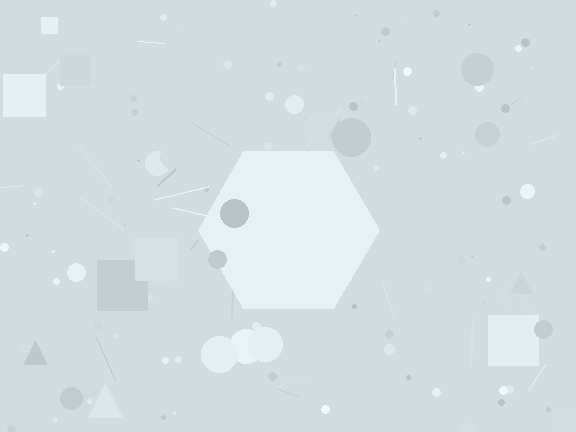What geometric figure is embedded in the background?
A hexagon is embedded in the background.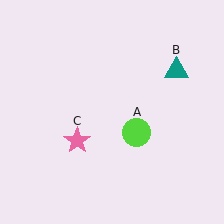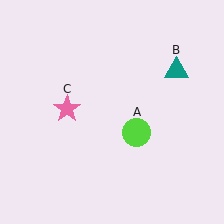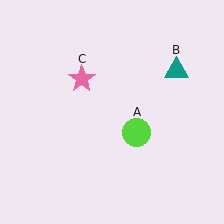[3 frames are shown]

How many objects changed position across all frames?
1 object changed position: pink star (object C).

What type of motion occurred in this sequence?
The pink star (object C) rotated clockwise around the center of the scene.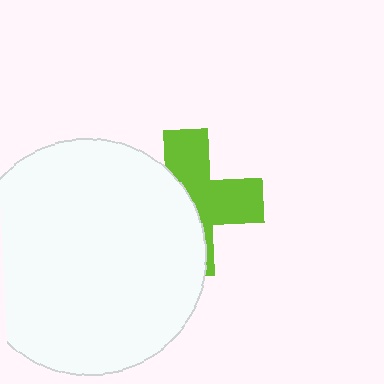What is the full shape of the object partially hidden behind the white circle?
The partially hidden object is a lime cross.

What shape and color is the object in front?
The object in front is a white circle.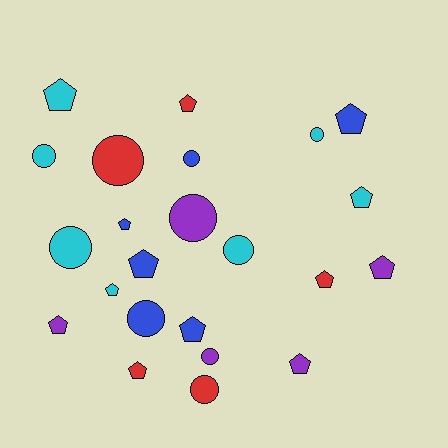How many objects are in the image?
There are 23 objects.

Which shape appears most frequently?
Pentagon, with 13 objects.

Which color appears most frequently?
Cyan, with 7 objects.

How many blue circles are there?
There are 2 blue circles.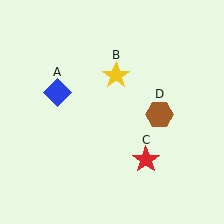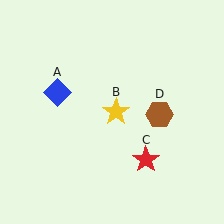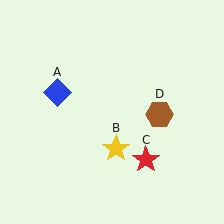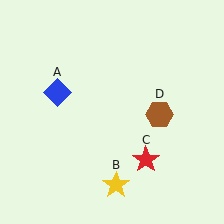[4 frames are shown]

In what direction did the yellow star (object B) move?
The yellow star (object B) moved down.